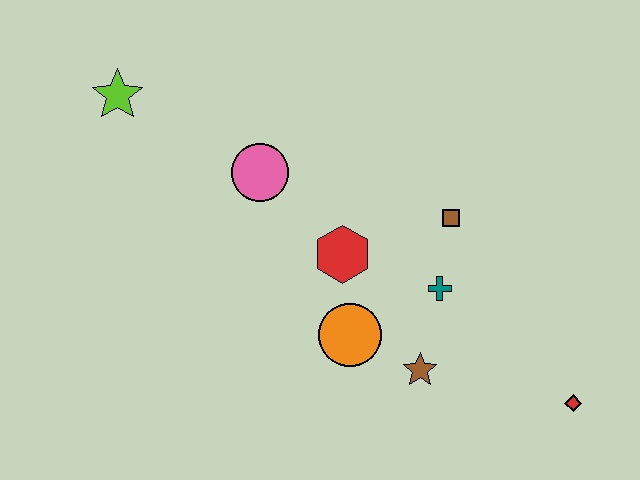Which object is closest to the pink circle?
The red hexagon is closest to the pink circle.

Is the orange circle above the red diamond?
Yes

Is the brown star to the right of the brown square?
No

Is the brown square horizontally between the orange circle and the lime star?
No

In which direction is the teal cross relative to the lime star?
The teal cross is to the right of the lime star.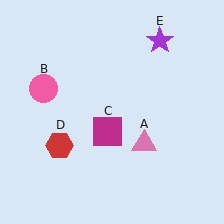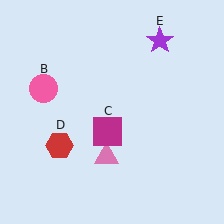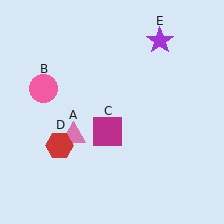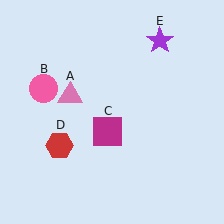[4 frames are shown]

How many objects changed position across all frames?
1 object changed position: pink triangle (object A).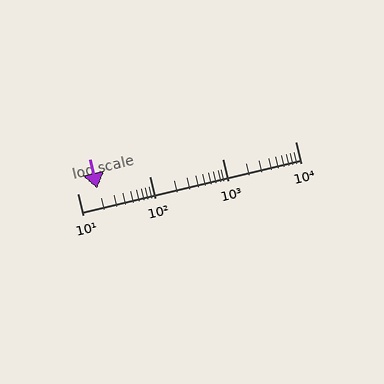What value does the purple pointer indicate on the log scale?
The pointer indicates approximately 19.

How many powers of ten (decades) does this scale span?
The scale spans 3 decades, from 10 to 10000.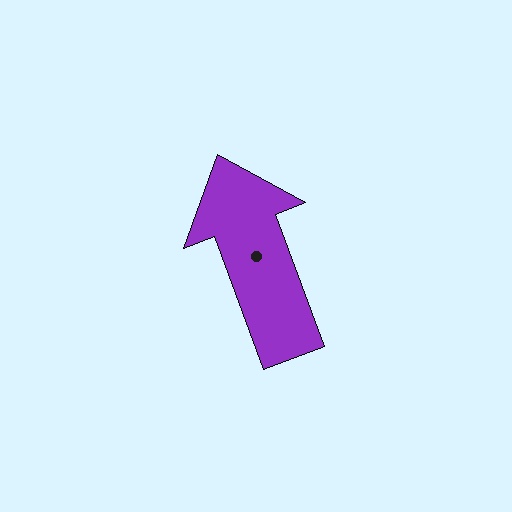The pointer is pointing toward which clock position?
Roughly 11 o'clock.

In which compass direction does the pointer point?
North.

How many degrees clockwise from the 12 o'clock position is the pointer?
Approximately 340 degrees.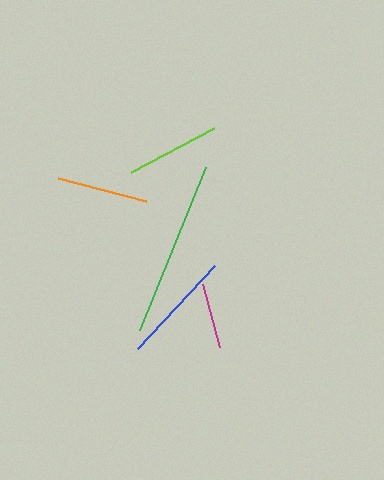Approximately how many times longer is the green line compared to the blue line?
The green line is approximately 1.6 times the length of the blue line.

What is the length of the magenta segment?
The magenta segment is approximately 65 pixels long.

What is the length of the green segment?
The green segment is approximately 175 pixels long.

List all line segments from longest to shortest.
From longest to shortest: green, blue, lime, orange, magenta.